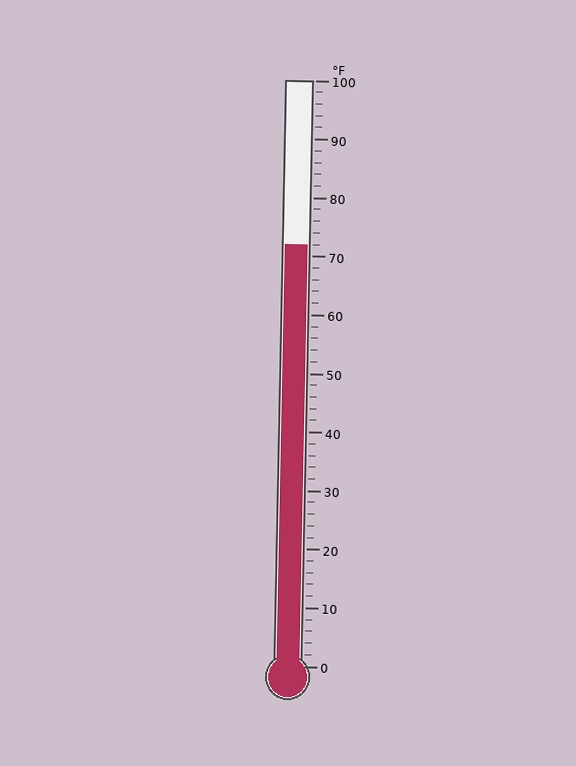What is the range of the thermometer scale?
The thermometer scale ranges from 0°F to 100°F.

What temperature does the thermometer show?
The thermometer shows approximately 72°F.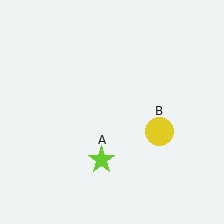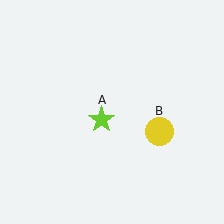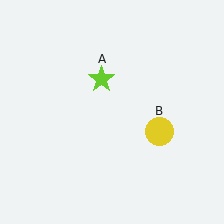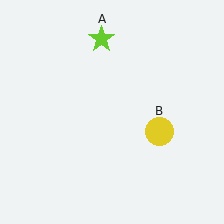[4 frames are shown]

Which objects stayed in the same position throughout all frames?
Yellow circle (object B) remained stationary.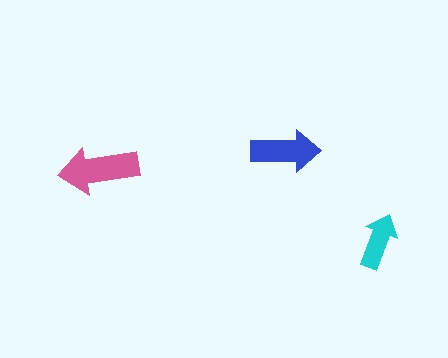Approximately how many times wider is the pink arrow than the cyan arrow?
About 1.5 times wider.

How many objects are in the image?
There are 3 objects in the image.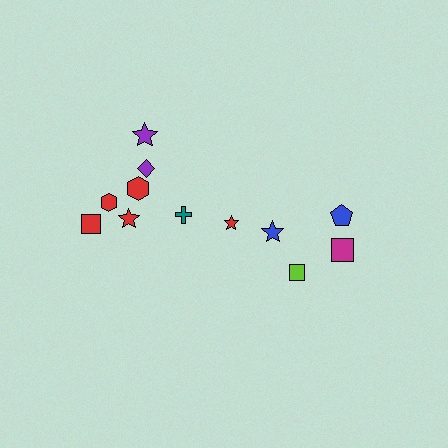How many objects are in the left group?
There are 8 objects.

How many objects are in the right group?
There are 4 objects.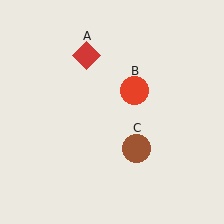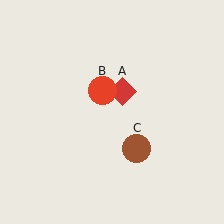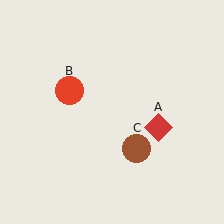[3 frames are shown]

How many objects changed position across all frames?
2 objects changed position: red diamond (object A), red circle (object B).